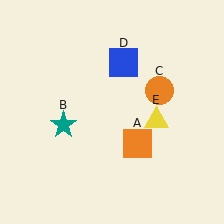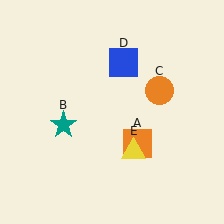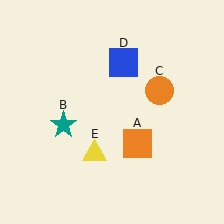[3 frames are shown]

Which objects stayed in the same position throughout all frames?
Orange square (object A) and teal star (object B) and orange circle (object C) and blue square (object D) remained stationary.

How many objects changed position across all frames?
1 object changed position: yellow triangle (object E).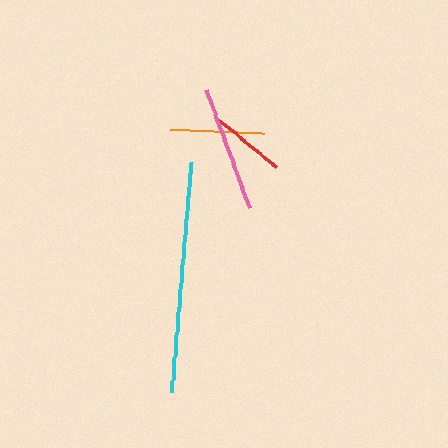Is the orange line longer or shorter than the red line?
The orange line is longer than the red line.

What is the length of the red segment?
The red segment is approximately 76 pixels long.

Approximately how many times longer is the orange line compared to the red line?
The orange line is approximately 1.2 times the length of the red line.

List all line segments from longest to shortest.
From longest to shortest: cyan, pink, orange, red.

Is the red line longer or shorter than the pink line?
The pink line is longer than the red line.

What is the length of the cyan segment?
The cyan segment is approximately 232 pixels long.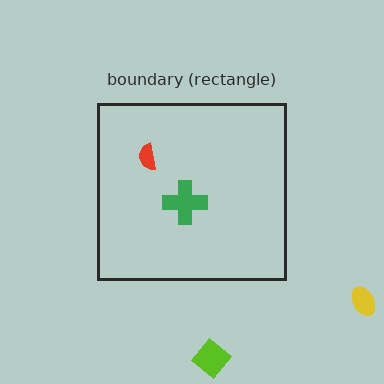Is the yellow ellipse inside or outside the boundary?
Outside.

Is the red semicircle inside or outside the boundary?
Inside.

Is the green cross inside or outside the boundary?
Inside.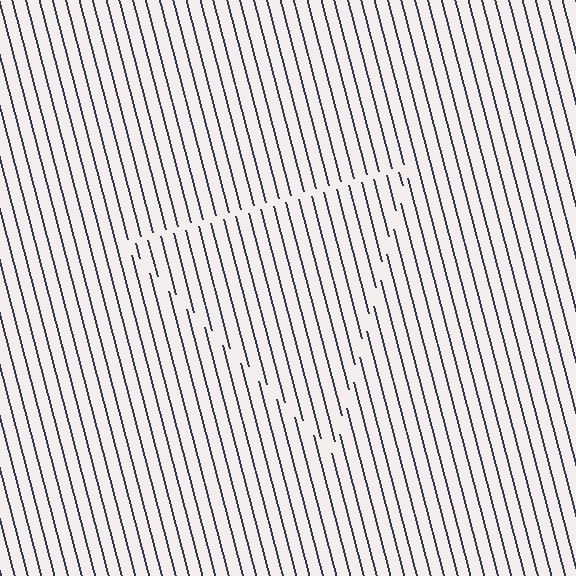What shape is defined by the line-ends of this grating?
An illusory triangle. The interior of the shape contains the same grating, shifted by half a period — the contour is defined by the phase discontinuity where line-ends from the inner and outer gratings abut.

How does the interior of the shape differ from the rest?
The interior of the shape contains the same grating, shifted by half a period — the contour is defined by the phase discontinuity where line-ends from the inner and outer gratings abut.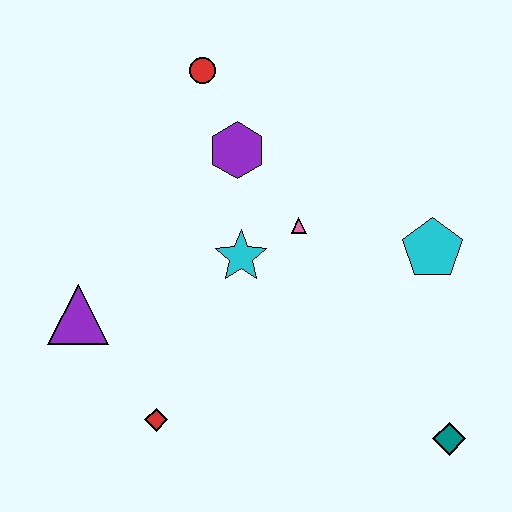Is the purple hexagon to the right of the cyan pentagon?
No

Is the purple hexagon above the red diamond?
Yes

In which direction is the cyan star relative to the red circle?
The cyan star is below the red circle.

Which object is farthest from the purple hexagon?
The teal diamond is farthest from the purple hexagon.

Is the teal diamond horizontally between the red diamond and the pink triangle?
No